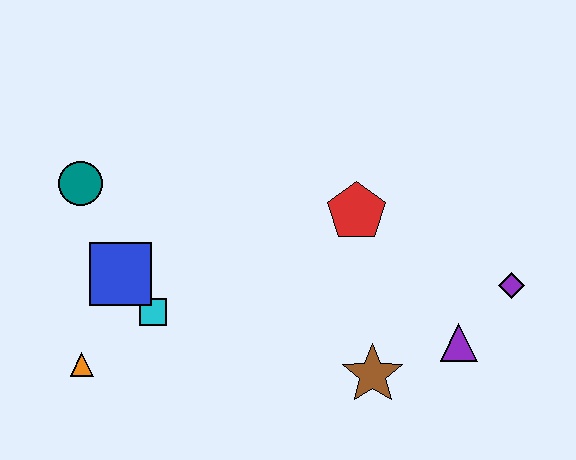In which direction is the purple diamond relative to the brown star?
The purple diamond is to the right of the brown star.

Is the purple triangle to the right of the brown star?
Yes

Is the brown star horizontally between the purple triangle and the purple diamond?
No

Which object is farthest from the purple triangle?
The teal circle is farthest from the purple triangle.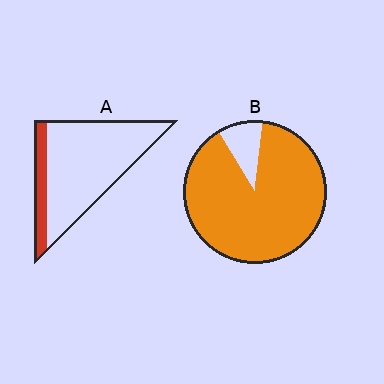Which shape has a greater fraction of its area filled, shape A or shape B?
Shape B.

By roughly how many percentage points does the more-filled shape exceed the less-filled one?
By roughly 75 percentage points (B over A).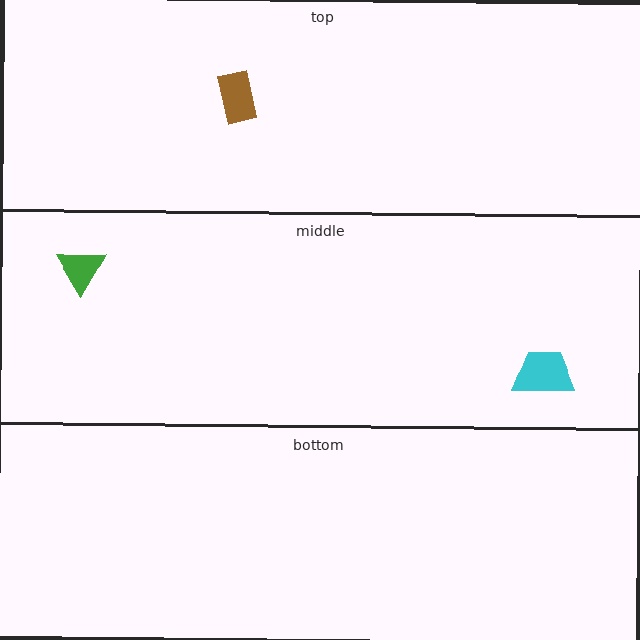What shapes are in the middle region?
The cyan trapezoid, the green triangle.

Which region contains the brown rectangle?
The top region.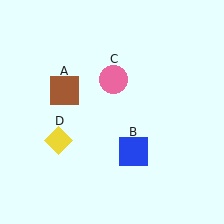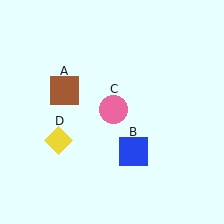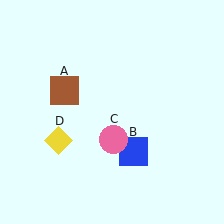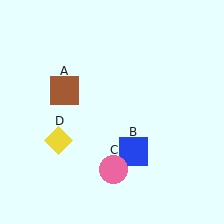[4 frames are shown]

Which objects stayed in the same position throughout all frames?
Brown square (object A) and blue square (object B) and yellow diamond (object D) remained stationary.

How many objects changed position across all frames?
1 object changed position: pink circle (object C).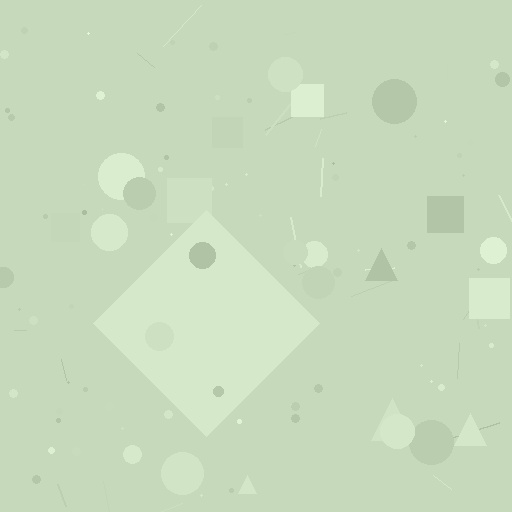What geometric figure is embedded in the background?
A diamond is embedded in the background.